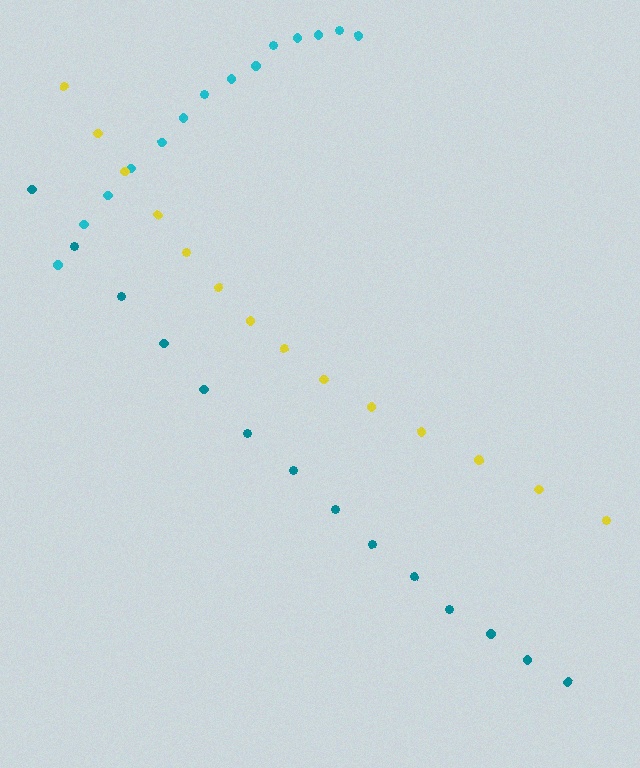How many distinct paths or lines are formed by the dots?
There are 3 distinct paths.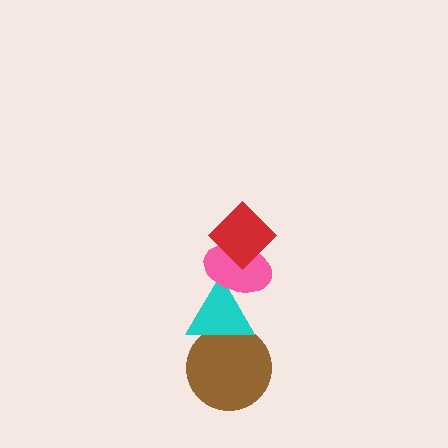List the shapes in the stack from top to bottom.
From top to bottom: the red diamond, the pink ellipse, the cyan triangle, the brown circle.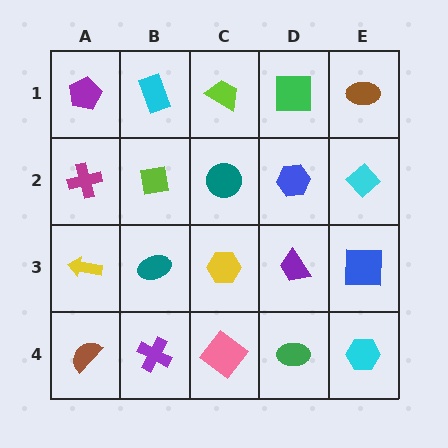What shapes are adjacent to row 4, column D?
A purple trapezoid (row 3, column D), a pink diamond (row 4, column C), a cyan hexagon (row 4, column E).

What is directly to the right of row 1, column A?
A cyan rectangle.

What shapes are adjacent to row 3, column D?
A blue hexagon (row 2, column D), a green ellipse (row 4, column D), a yellow hexagon (row 3, column C), a blue square (row 3, column E).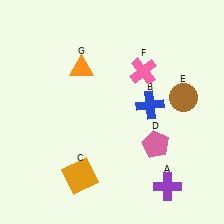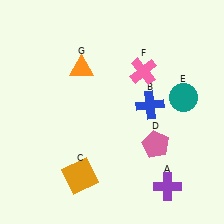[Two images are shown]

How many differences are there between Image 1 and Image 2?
There is 1 difference between the two images.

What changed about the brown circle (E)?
In Image 1, E is brown. In Image 2, it changed to teal.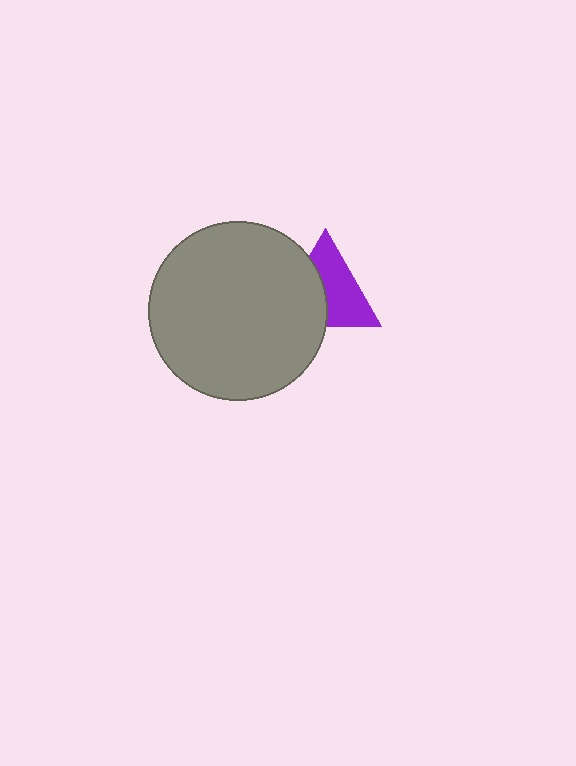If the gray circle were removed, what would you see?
You would see the complete purple triangle.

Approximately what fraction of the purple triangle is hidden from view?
Roughly 44% of the purple triangle is hidden behind the gray circle.